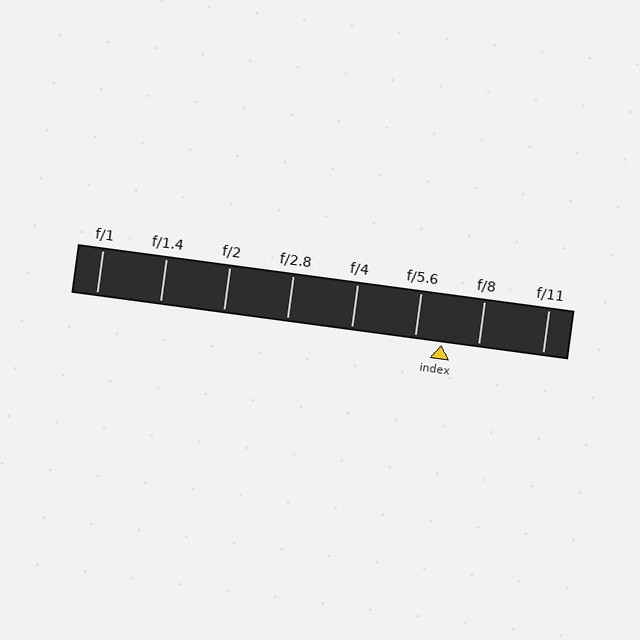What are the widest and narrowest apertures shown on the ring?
The widest aperture shown is f/1 and the narrowest is f/11.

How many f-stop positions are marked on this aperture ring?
There are 8 f-stop positions marked.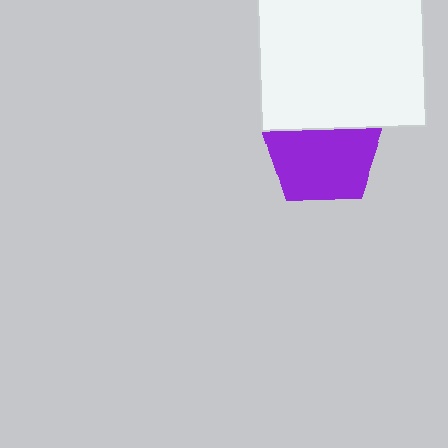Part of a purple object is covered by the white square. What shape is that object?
It is a pentagon.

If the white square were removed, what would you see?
You would see the complete purple pentagon.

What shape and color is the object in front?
The object in front is a white square.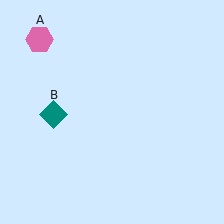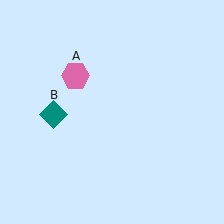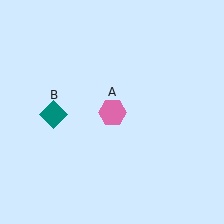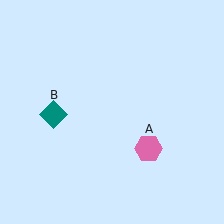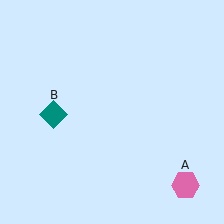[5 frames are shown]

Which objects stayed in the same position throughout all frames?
Teal diamond (object B) remained stationary.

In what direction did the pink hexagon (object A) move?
The pink hexagon (object A) moved down and to the right.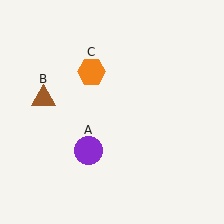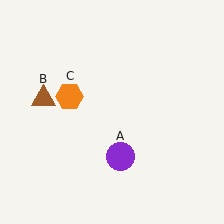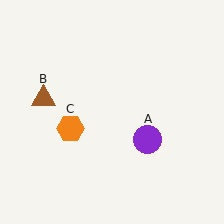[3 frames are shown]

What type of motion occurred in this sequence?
The purple circle (object A), orange hexagon (object C) rotated counterclockwise around the center of the scene.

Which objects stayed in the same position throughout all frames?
Brown triangle (object B) remained stationary.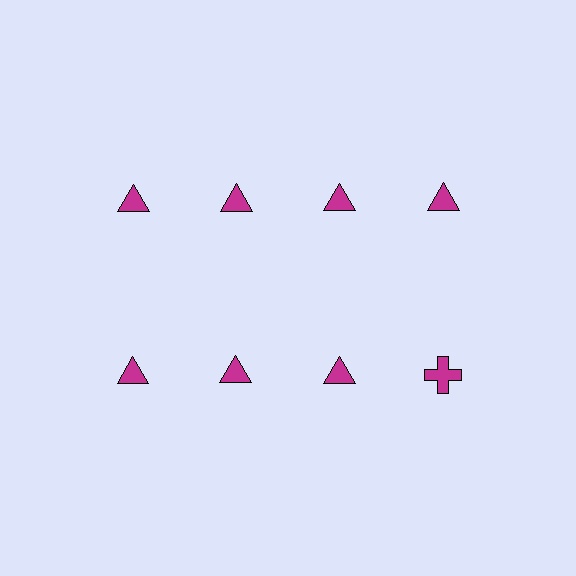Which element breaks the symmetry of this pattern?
The magenta cross in the second row, second from right column breaks the symmetry. All other shapes are magenta triangles.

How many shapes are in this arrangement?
There are 8 shapes arranged in a grid pattern.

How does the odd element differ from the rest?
It has a different shape: cross instead of triangle.